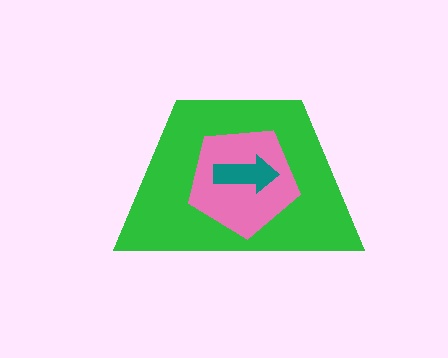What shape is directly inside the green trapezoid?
The pink pentagon.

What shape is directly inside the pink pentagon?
The teal arrow.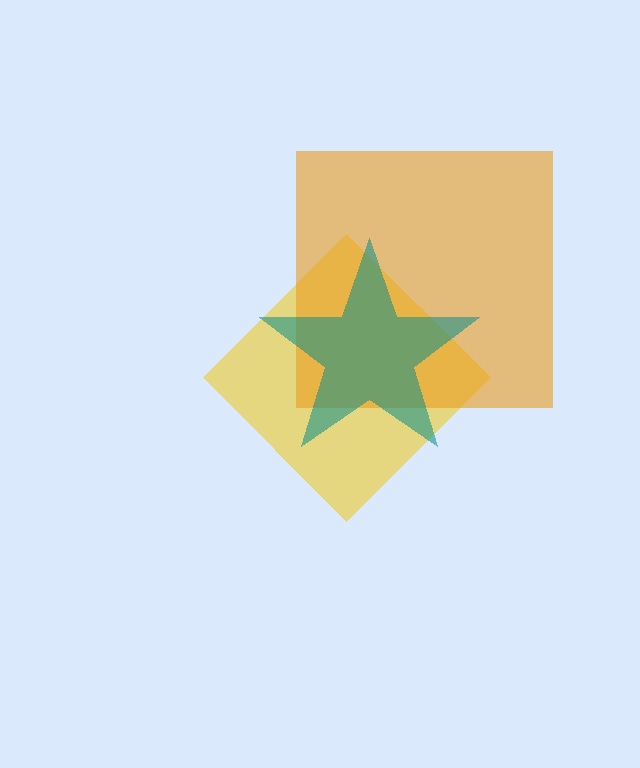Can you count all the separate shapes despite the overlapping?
Yes, there are 3 separate shapes.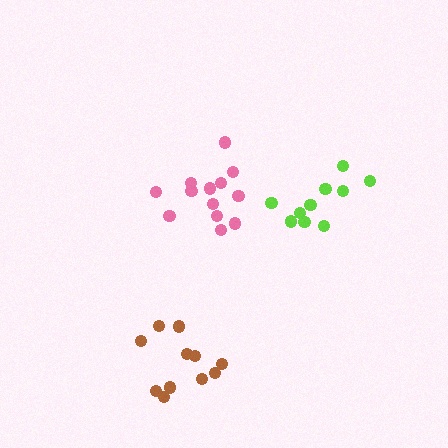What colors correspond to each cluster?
The clusters are colored: pink, lime, brown.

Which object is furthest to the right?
The lime cluster is rightmost.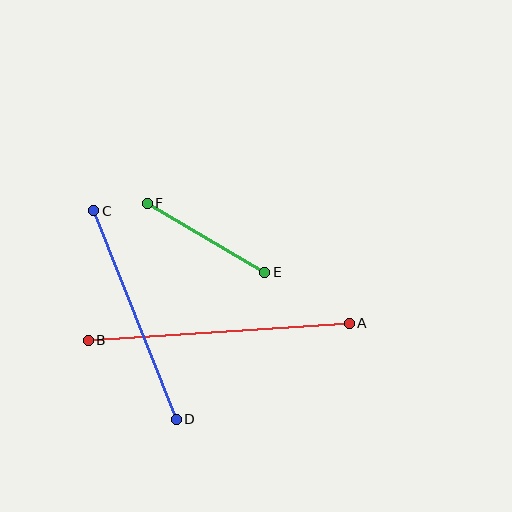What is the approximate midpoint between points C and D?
The midpoint is at approximately (135, 315) pixels.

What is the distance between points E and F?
The distance is approximately 136 pixels.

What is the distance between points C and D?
The distance is approximately 224 pixels.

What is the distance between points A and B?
The distance is approximately 262 pixels.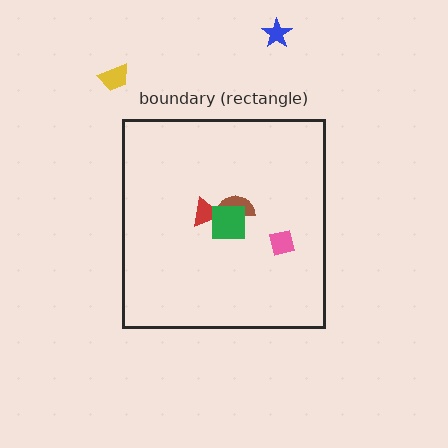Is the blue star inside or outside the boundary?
Outside.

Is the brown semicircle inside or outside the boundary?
Inside.